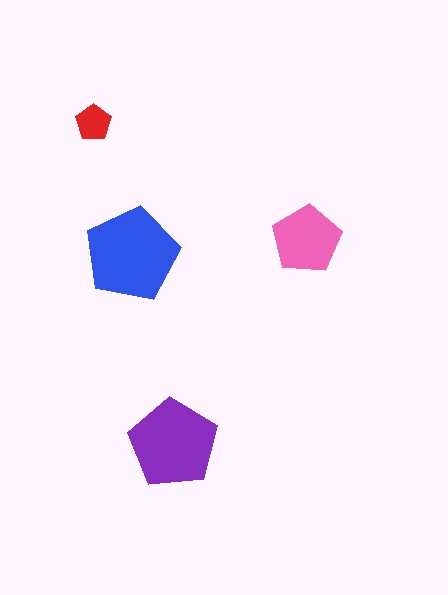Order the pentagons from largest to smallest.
the blue one, the purple one, the pink one, the red one.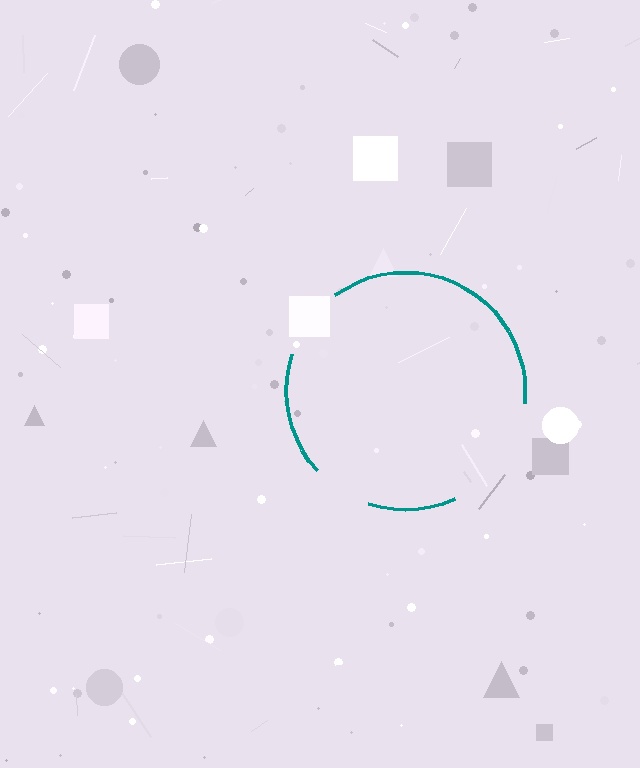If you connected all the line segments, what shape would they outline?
They would outline a circle.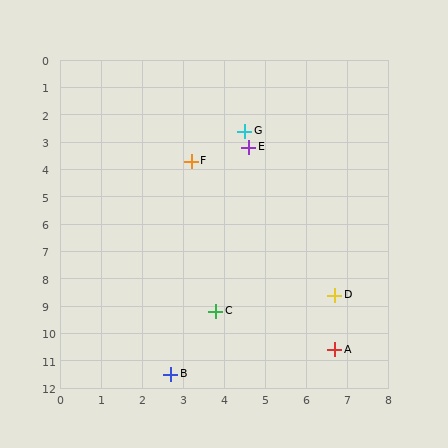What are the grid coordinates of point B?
Point B is at approximately (2.7, 11.5).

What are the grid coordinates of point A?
Point A is at approximately (6.7, 10.6).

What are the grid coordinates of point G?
Point G is at approximately (4.5, 2.6).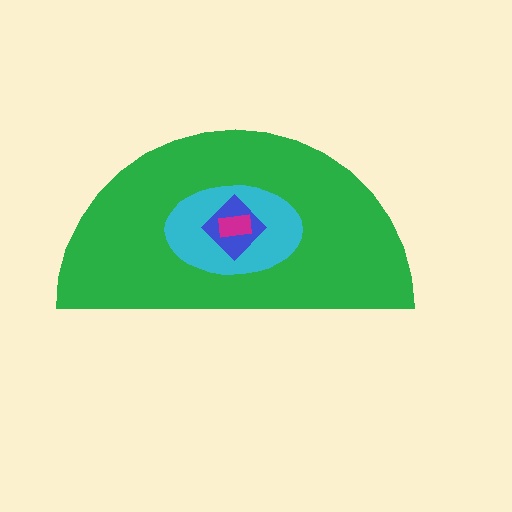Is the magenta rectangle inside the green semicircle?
Yes.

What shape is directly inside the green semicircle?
The cyan ellipse.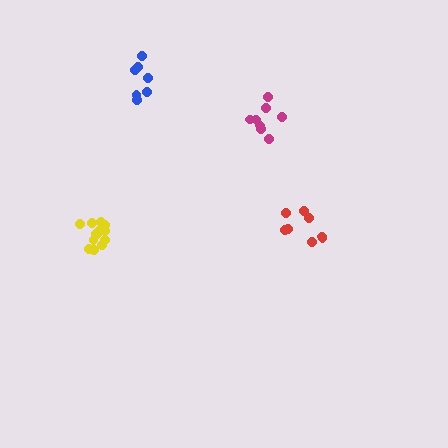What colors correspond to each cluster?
The clusters are colored: yellow, red, blue, magenta.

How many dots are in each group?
Group 1: 13 dots, Group 2: 8 dots, Group 3: 7 dots, Group 4: 8 dots (36 total).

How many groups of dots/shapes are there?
There are 4 groups.